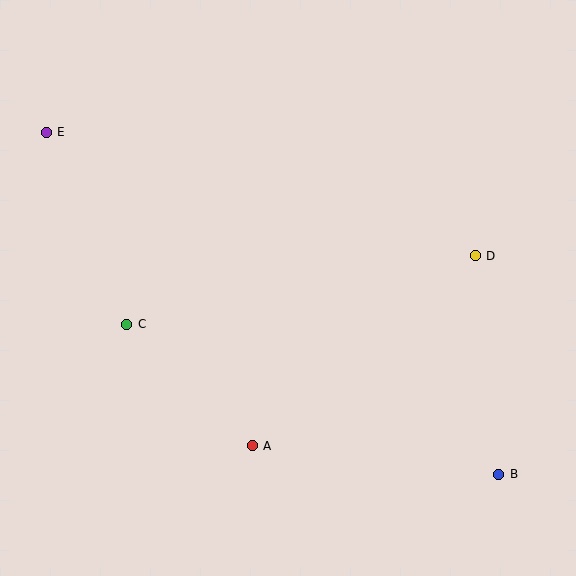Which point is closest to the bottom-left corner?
Point C is closest to the bottom-left corner.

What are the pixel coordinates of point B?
Point B is at (499, 474).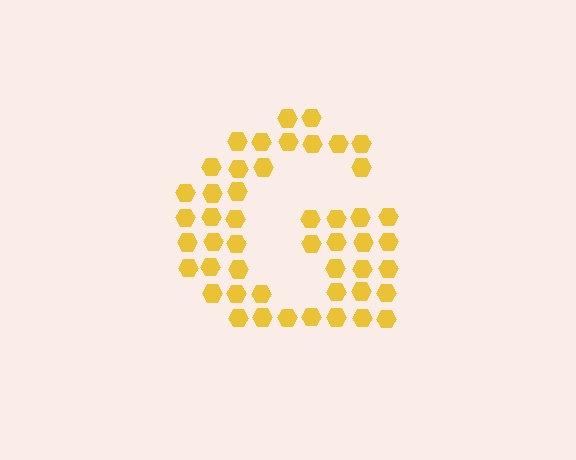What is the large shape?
The large shape is the letter G.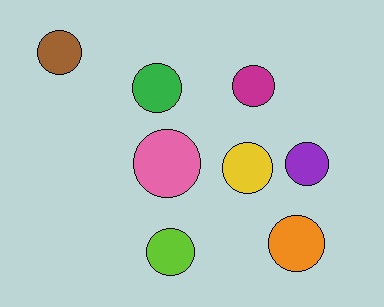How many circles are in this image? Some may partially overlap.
There are 8 circles.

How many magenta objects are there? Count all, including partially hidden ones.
There is 1 magenta object.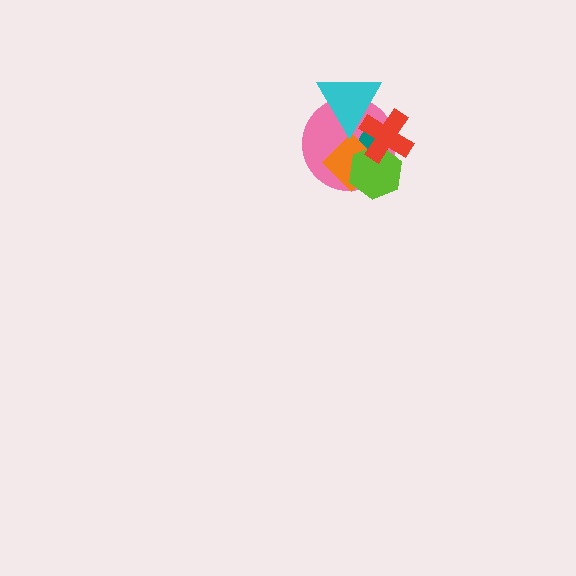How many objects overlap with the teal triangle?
5 objects overlap with the teal triangle.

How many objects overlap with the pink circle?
5 objects overlap with the pink circle.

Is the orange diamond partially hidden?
Yes, it is partially covered by another shape.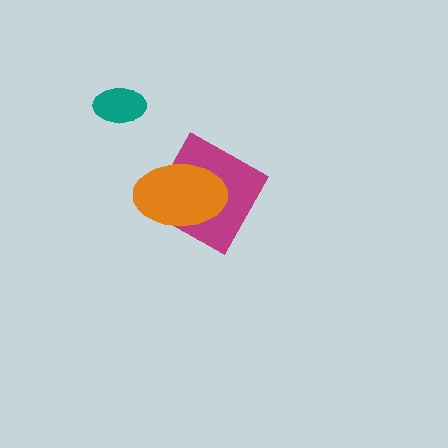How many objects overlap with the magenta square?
1 object overlaps with the magenta square.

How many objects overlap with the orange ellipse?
1 object overlaps with the orange ellipse.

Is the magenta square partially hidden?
Yes, it is partially covered by another shape.